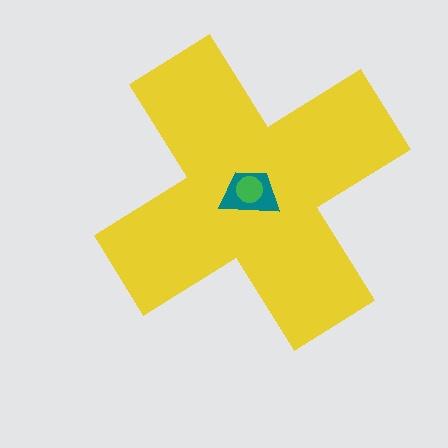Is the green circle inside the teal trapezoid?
Yes.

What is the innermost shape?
The green circle.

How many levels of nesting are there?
3.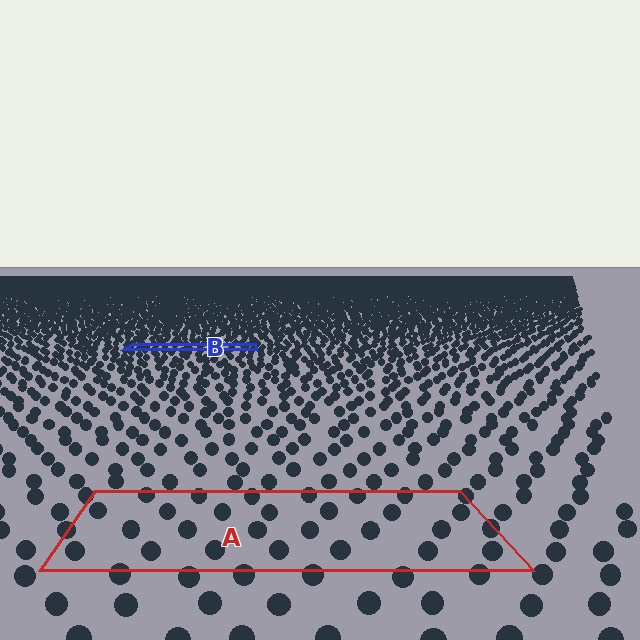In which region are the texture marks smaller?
The texture marks are smaller in region B, because it is farther away.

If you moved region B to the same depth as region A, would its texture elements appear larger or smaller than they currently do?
They would appear larger. At a closer depth, the same texture elements are projected at a bigger on-screen size.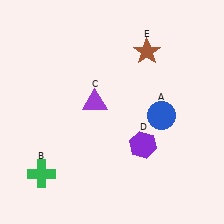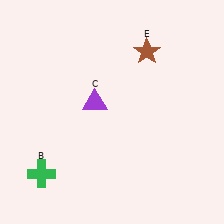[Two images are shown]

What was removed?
The purple hexagon (D), the blue circle (A) were removed in Image 2.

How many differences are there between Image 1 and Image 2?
There are 2 differences between the two images.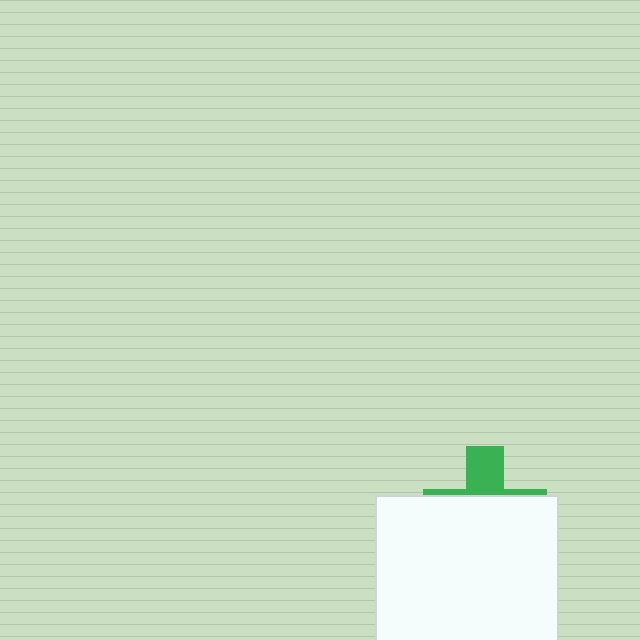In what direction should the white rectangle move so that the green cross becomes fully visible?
The white rectangle should move down. That is the shortest direction to clear the overlap and leave the green cross fully visible.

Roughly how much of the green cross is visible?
A small part of it is visible (roughly 30%).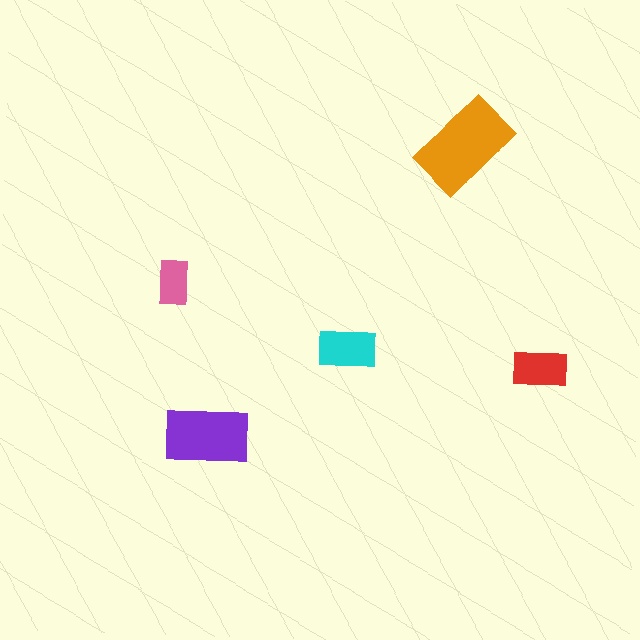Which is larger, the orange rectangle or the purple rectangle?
The orange one.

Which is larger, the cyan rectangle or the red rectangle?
The cyan one.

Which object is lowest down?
The purple rectangle is bottommost.